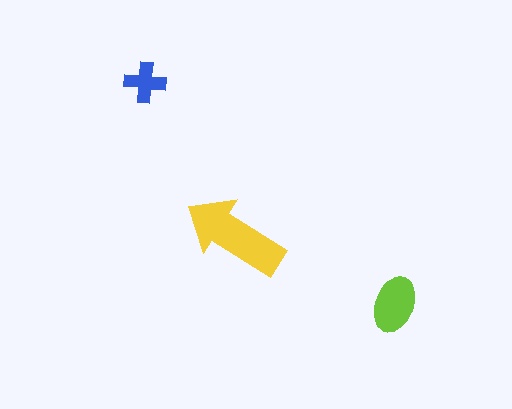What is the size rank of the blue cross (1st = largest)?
3rd.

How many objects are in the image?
There are 3 objects in the image.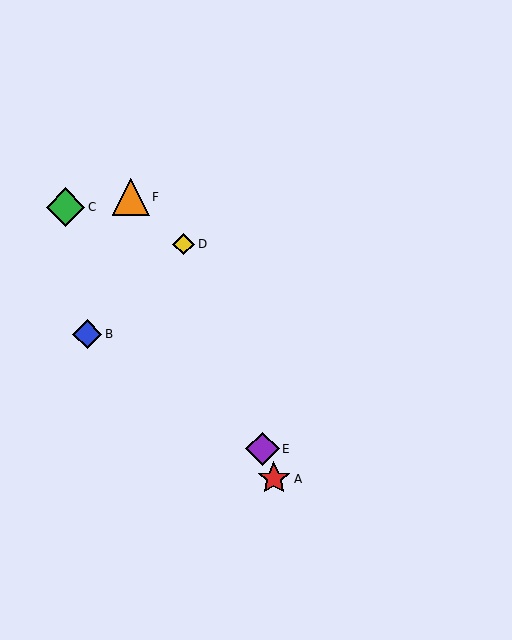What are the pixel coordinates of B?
Object B is at (87, 334).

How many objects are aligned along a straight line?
3 objects (A, D, E) are aligned along a straight line.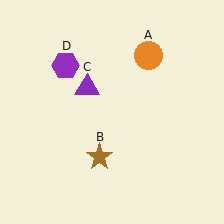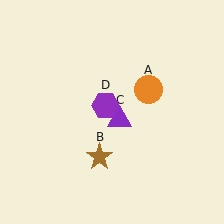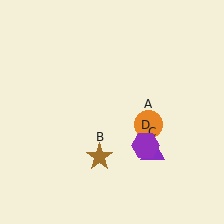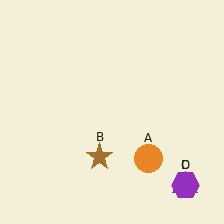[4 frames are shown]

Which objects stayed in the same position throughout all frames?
Brown star (object B) remained stationary.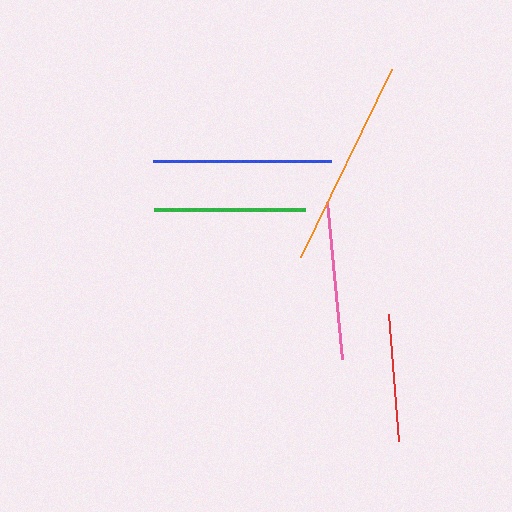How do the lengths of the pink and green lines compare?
The pink and green lines are approximately the same length.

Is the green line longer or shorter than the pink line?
The pink line is longer than the green line.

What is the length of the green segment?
The green segment is approximately 151 pixels long.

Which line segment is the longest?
The orange line is the longest at approximately 209 pixels.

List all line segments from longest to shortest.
From longest to shortest: orange, blue, pink, green, red.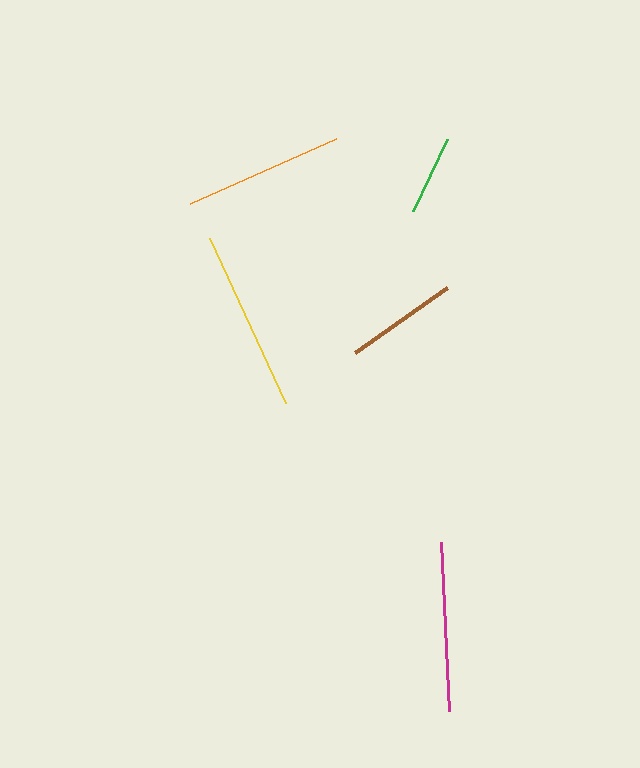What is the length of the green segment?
The green segment is approximately 79 pixels long.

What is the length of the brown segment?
The brown segment is approximately 113 pixels long.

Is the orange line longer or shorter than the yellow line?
The yellow line is longer than the orange line.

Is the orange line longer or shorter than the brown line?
The orange line is longer than the brown line.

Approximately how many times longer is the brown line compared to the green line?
The brown line is approximately 1.4 times the length of the green line.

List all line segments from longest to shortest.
From longest to shortest: yellow, magenta, orange, brown, green.